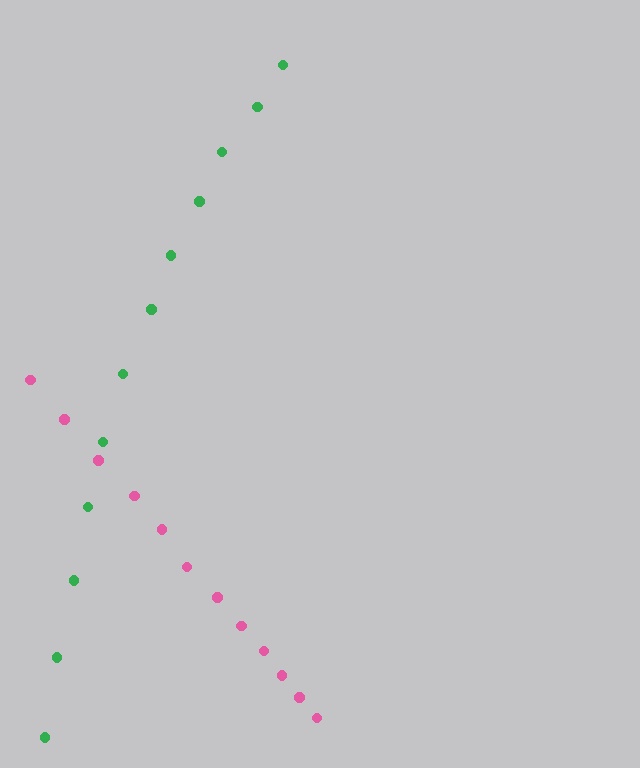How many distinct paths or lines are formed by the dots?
There are 2 distinct paths.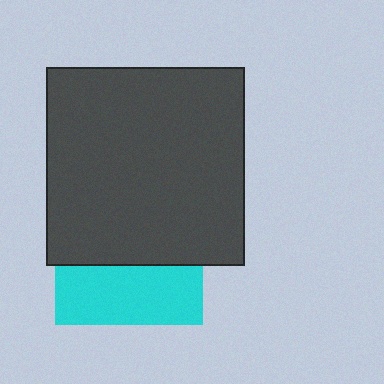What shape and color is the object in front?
The object in front is a dark gray square.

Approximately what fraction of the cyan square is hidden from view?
Roughly 60% of the cyan square is hidden behind the dark gray square.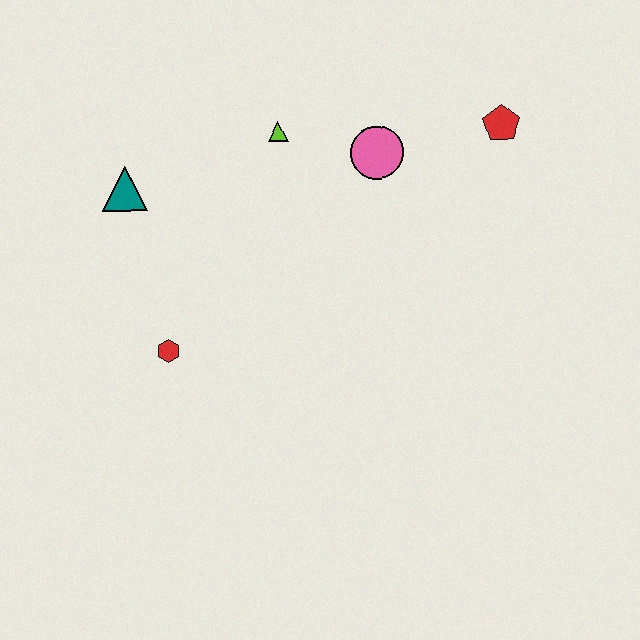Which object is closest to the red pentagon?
The pink circle is closest to the red pentagon.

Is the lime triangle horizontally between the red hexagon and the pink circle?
Yes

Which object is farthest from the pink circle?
The red hexagon is farthest from the pink circle.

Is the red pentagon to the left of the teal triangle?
No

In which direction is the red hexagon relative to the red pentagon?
The red hexagon is to the left of the red pentagon.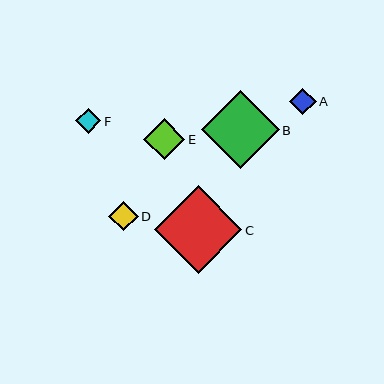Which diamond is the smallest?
Diamond F is the smallest with a size of approximately 26 pixels.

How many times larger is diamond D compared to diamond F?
Diamond D is approximately 1.1 times the size of diamond F.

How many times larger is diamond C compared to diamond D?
Diamond C is approximately 3.0 times the size of diamond D.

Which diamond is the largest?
Diamond C is the largest with a size of approximately 88 pixels.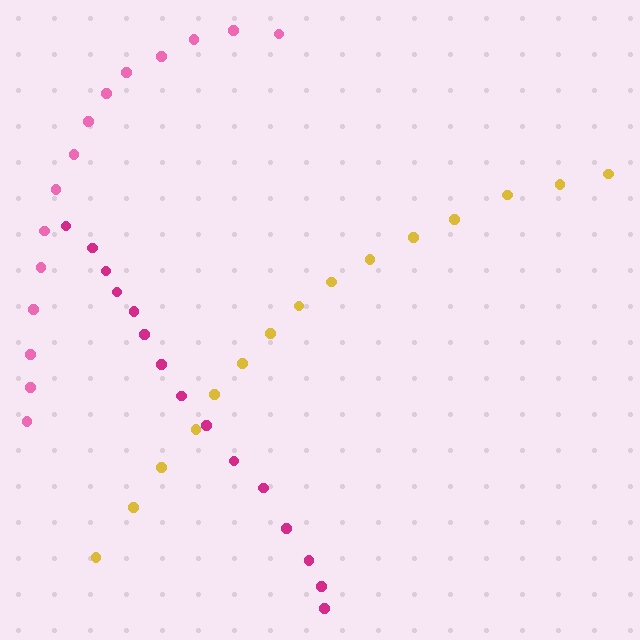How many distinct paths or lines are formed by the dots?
There are 3 distinct paths.